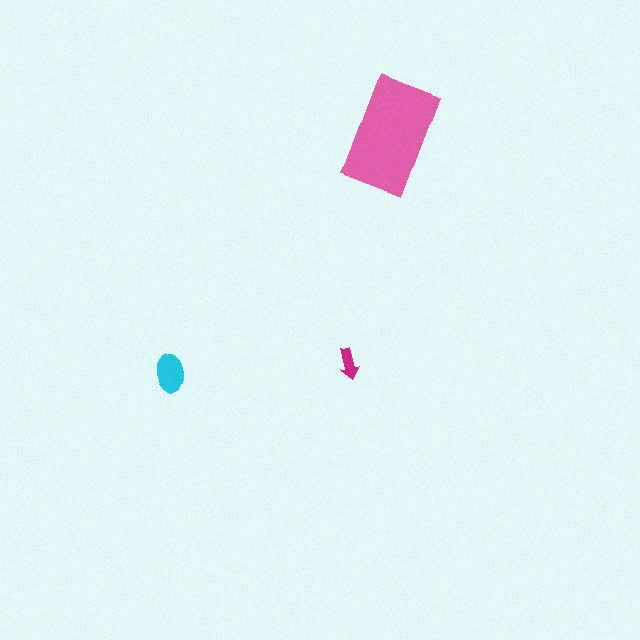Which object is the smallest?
The magenta arrow.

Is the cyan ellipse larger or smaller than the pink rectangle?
Smaller.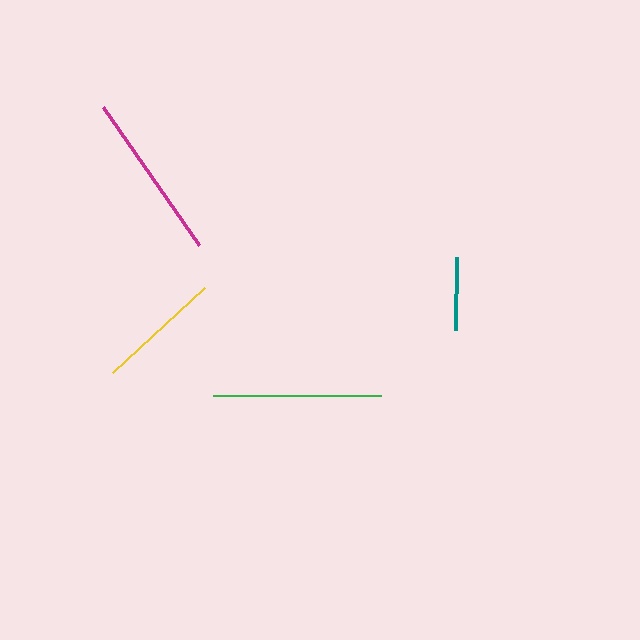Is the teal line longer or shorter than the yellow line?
The yellow line is longer than the teal line.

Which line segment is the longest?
The magenta line is the longest at approximately 168 pixels.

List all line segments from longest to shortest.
From longest to shortest: magenta, green, yellow, teal.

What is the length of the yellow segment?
The yellow segment is approximately 125 pixels long.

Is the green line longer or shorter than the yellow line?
The green line is longer than the yellow line.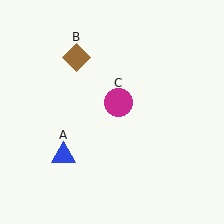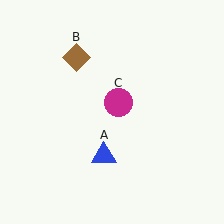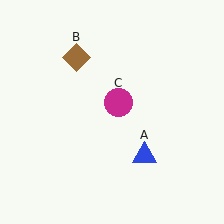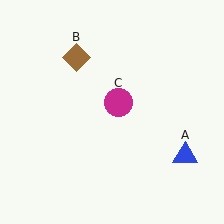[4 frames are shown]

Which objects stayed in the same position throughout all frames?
Brown diamond (object B) and magenta circle (object C) remained stationary.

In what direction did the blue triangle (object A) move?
The blue triangle (object A) moved right.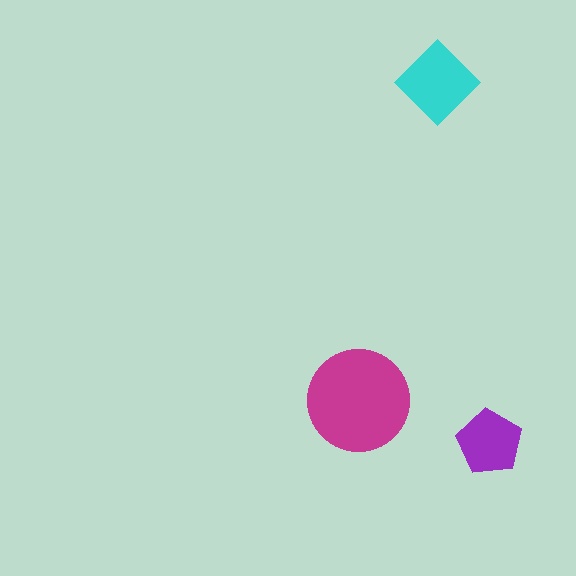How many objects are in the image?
There are 3 objects in the image.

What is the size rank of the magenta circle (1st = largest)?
1st.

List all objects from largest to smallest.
The magenta circle, the cyan diamond, the purple pentagon.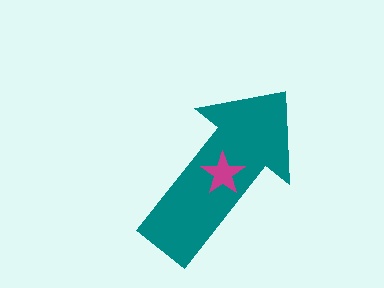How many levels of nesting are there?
2.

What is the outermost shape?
The teal arrow.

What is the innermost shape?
The magenta star.